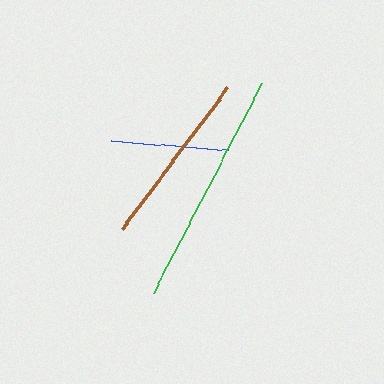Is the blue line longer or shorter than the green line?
The green line is longer than the blue line.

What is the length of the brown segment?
The brown segment is approximately 177 pixels long.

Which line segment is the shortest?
The blue line is the shortest at approximately 117 pixels.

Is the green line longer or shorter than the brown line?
The green line is longer than the brown line.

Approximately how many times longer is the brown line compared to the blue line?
The brown line is approximately 1.5 times the length of the blue line.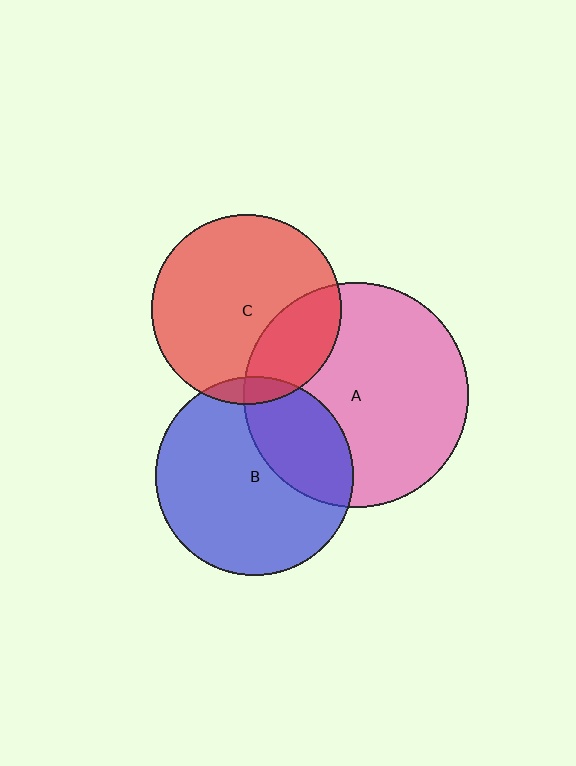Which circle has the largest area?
Circle A (pink).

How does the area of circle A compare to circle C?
Approximately 1.4 times.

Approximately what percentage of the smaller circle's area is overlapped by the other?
Approximately 30%.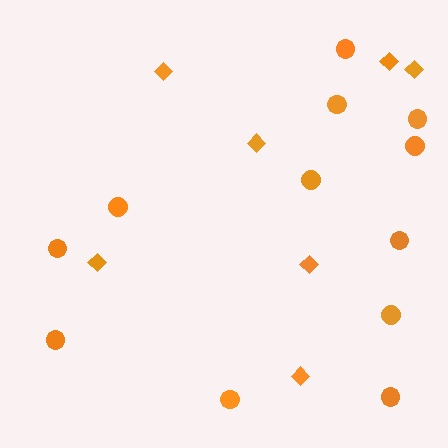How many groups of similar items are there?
There are 2 groups: one group of circles (12) and one group of diamonds (7).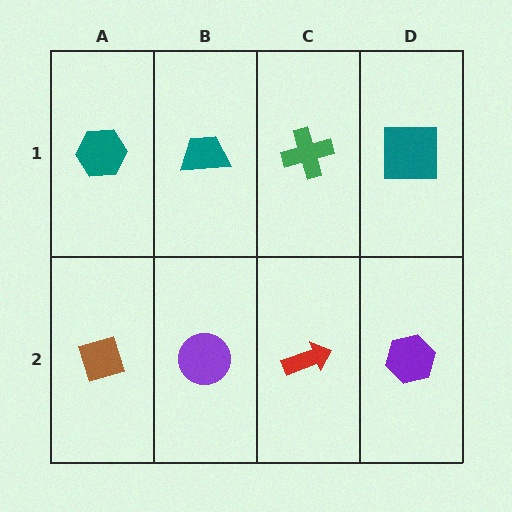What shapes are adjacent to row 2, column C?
A green cross (row 1, column C), a purple circle (row 2, column B), a purple hexagon (row 2, column D).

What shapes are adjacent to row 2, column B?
A teal trapezoid (row 1, column B), a brown diamond (row 2, column A), a red arrow (row 2, column C).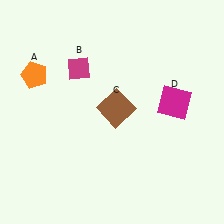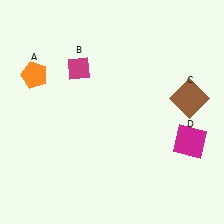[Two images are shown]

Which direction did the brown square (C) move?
The brown square (C) moved right.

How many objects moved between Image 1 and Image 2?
2 objects moved between the two images.